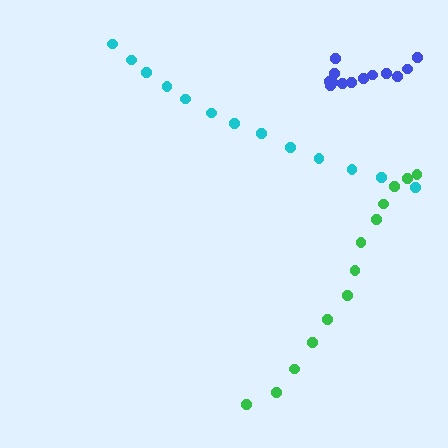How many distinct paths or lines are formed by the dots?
There are 3 distinct paths.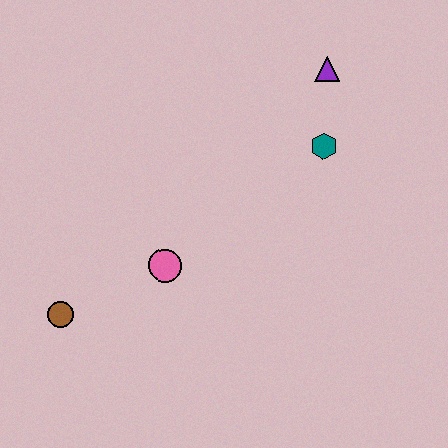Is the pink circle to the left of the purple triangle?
Yes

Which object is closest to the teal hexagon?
The purple triangle is closest to the teal hexagon.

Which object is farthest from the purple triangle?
The brown circle is farthest from the purple triangle.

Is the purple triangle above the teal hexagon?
Yes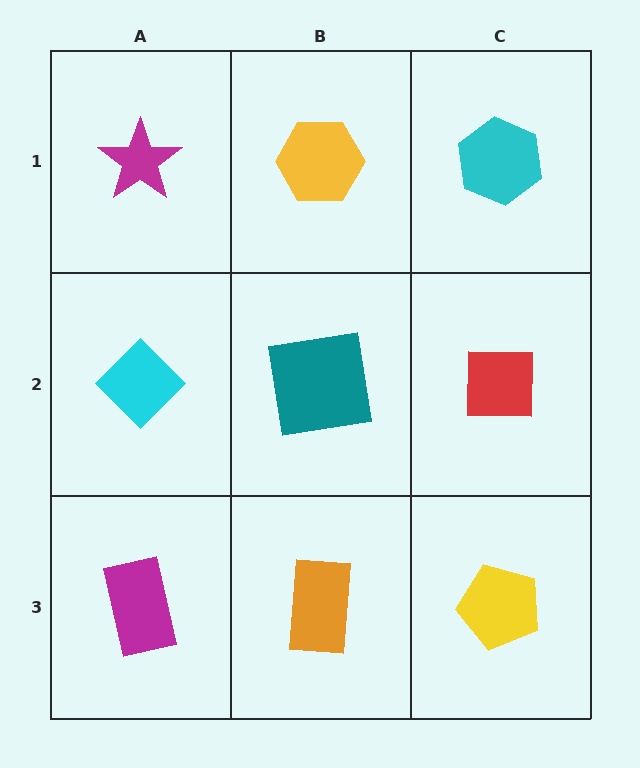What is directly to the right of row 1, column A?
A yellow hexagon.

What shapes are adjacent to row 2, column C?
A cyan hexagon (row 1, column C), a yellow pentagon (row 3, column C), a teal square (row 2, column B).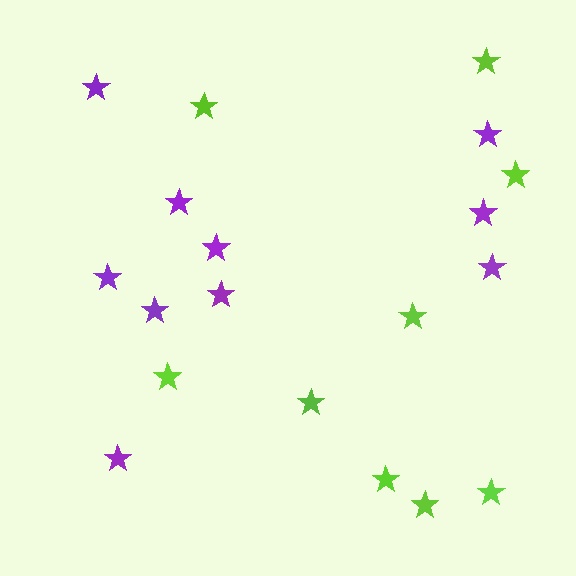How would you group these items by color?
There are 2 groups: one group of purple stars (10) and one group of lime stars (9).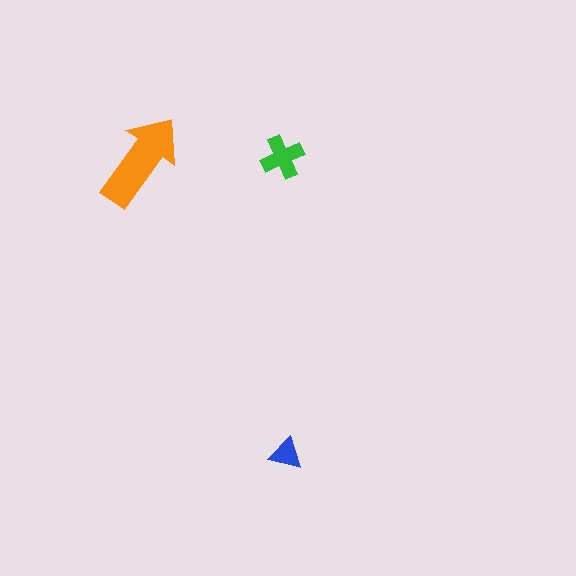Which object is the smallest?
The blue triangle.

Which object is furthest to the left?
The orange arrow is leftmost.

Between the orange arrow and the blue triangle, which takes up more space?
The orange arrow.